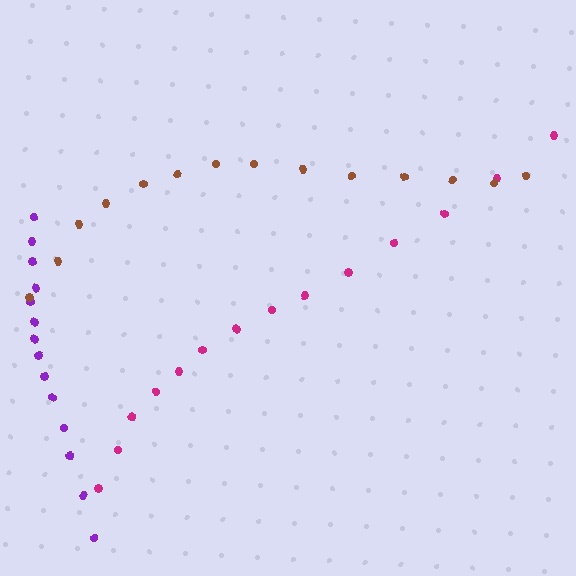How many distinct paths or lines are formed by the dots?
There are 3 distinct paths.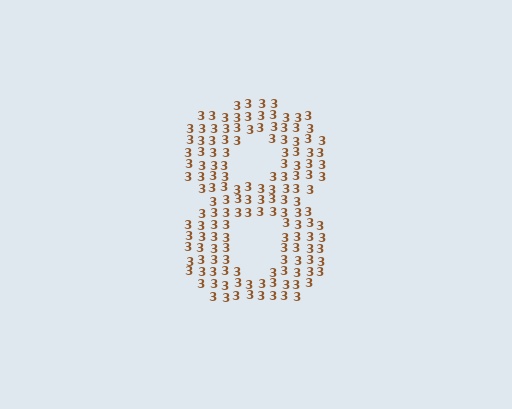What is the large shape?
The large shape is the digit 8.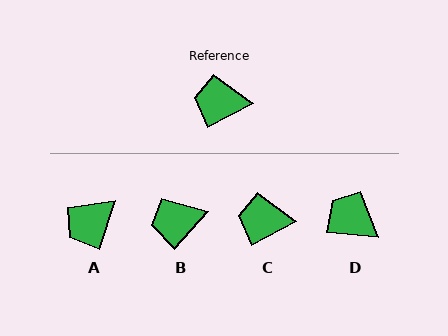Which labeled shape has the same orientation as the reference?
C.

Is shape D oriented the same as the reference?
No, it is off by about 33 degrees.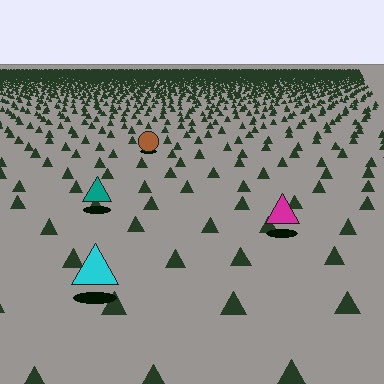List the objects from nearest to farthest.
From nearest to farthest: the cyan triangle, the magenta triangle, the teal triangle, the brown circle.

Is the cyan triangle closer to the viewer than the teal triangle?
Yes. The cyan triangle is closer — you can tell from the texture gradient: the ground texture is coarser near it.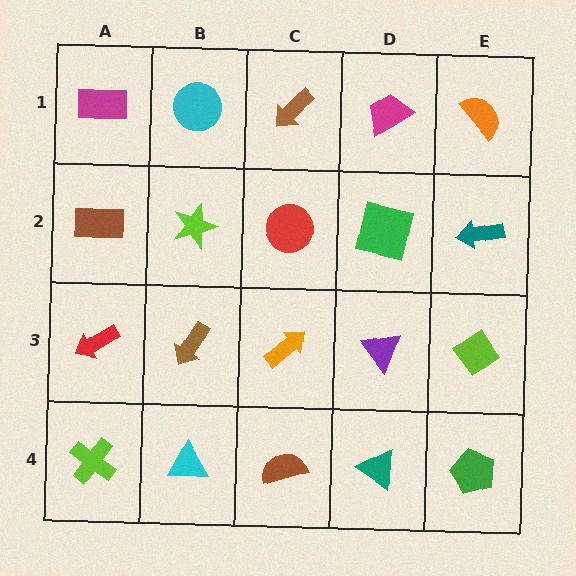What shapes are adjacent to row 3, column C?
A red circle (row 2, column C), a brown semicircle (row 4, column C), a brown arrow (row 3, column B), a purple triangle (row 3, column D).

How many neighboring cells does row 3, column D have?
4.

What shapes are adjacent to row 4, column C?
An orange arrow (row 3, column C), a cyan triangle (row 4, column B), a teal triangle (row 4, column D).